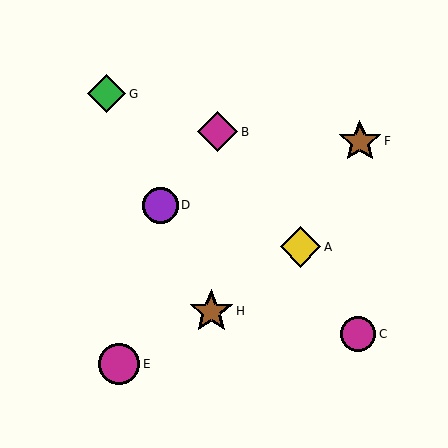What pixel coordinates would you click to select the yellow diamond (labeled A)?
Click at (300, 247) to select the yellow diamond A.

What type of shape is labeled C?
Shape C is a magenta circle.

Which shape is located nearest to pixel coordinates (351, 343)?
The magenta circle (labeled C) at (358, 334) is nearest to that location.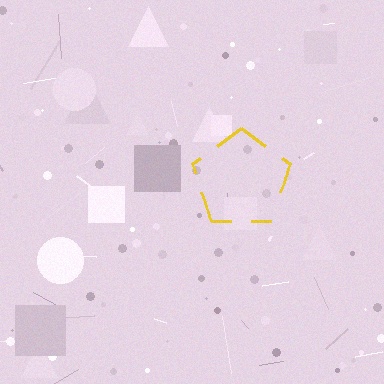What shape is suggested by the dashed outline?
The dashed outline suggests a pentagon.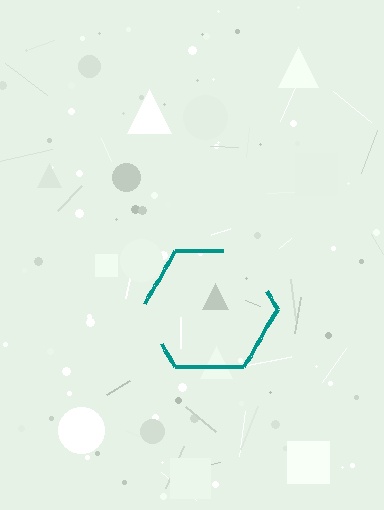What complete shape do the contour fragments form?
The contour fragments form a hexagon.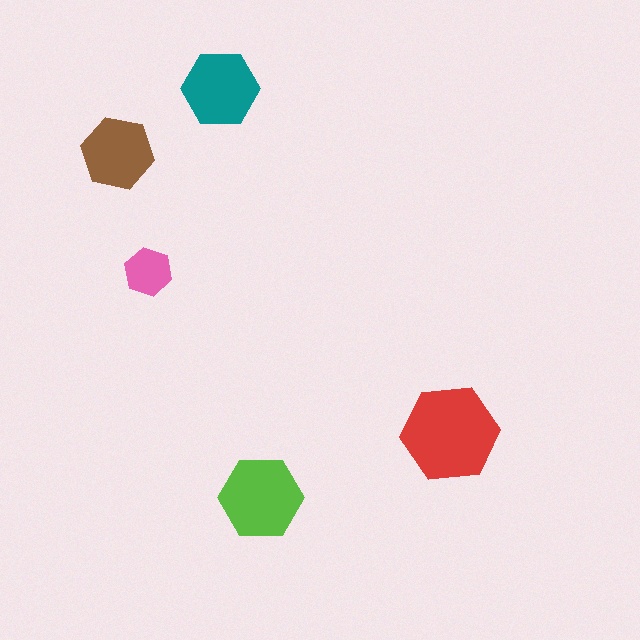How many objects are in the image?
There are 5 objects in the image.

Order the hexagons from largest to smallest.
the red one, the lime one, the teal one, the brown one, the pink one.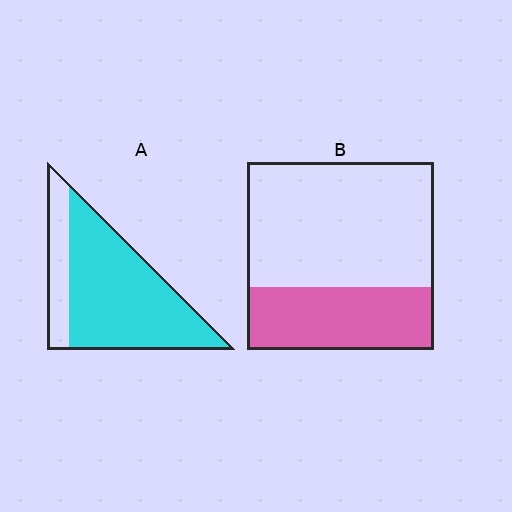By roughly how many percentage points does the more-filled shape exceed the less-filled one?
By roughly 45 percentage points (A over B).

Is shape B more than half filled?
No.